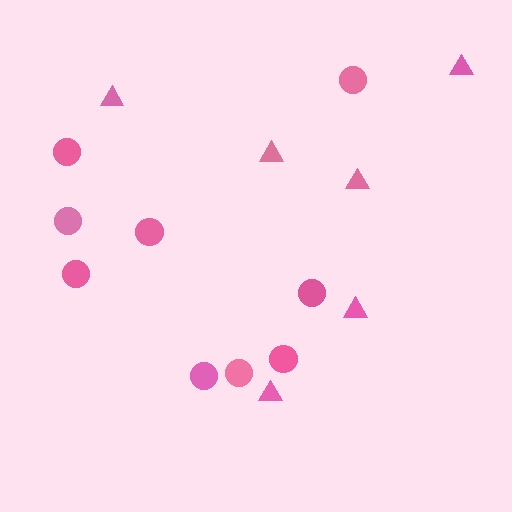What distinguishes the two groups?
There are 2 groups: one group of triangles (6) and one group of circles (9).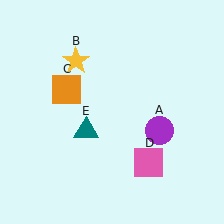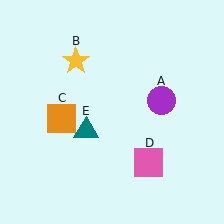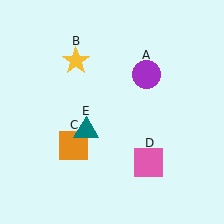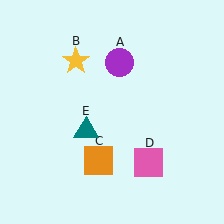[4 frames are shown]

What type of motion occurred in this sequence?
The purple circle (object A), orange square (object C) rotated counterclockwise around the center of the scene.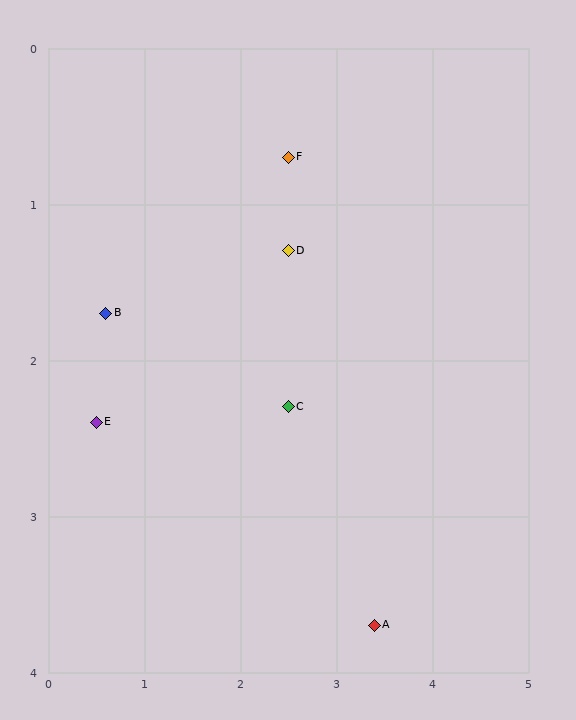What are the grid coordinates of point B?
Point B is at approximately (0.6, 1.7).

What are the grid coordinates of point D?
Point D is at approximately (2.5, 1.3).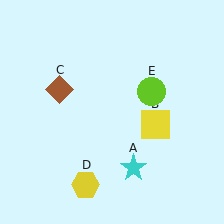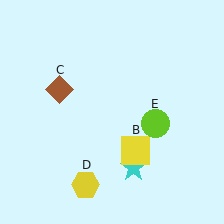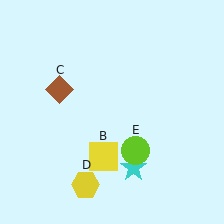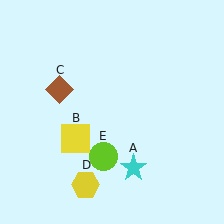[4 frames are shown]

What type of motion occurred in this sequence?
The yellow square (object B), lime circle (object E) rotated clockwise around the center of the scene.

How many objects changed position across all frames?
2 objects changed position: yellow square (object B), lime circle (object E).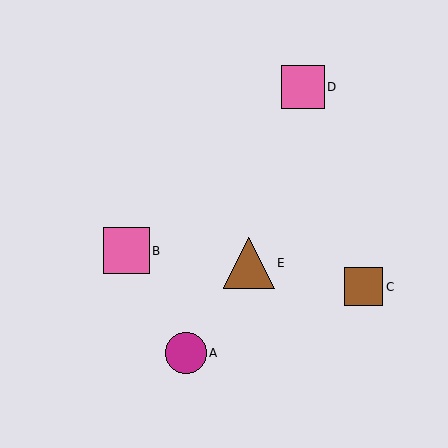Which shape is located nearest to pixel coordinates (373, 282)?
The brown square (labeled C) at (364, 287) is nearest to that location.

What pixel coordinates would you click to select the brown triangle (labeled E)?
Click at (249, 263) to select the brown triangle E.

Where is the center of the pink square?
The center of the pink square is at (303, 87).